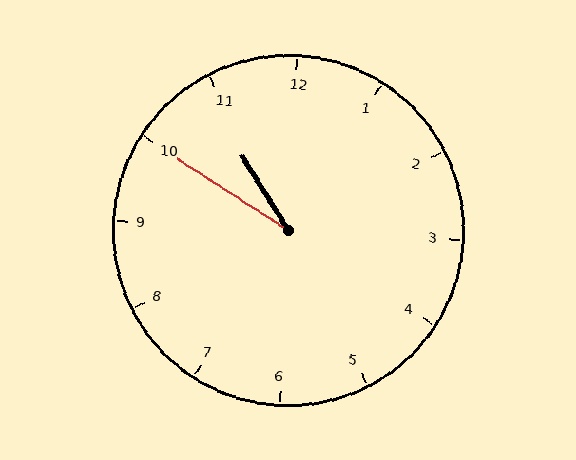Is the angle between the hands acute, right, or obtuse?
It is acute.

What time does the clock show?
10:50.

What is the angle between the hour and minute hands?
Approximately 25 degrees.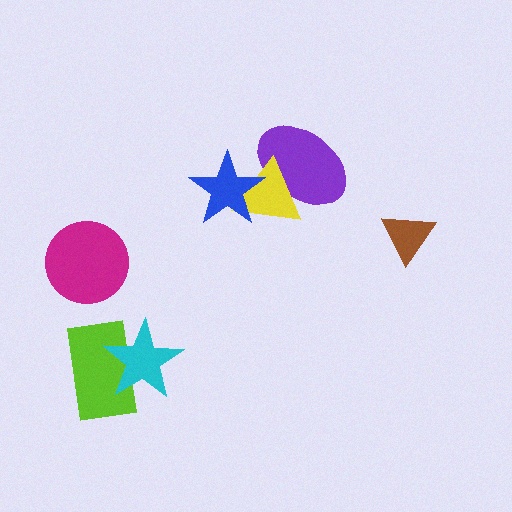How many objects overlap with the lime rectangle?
1 object overlaps with the lime rectangle.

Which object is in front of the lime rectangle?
The cyan star is in front of the lime rectangle.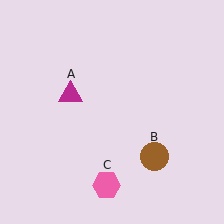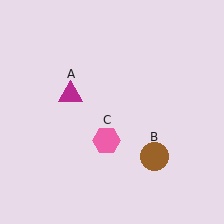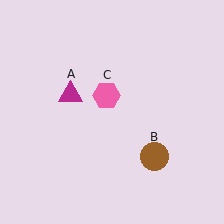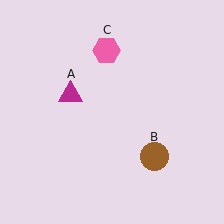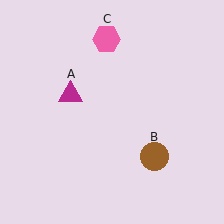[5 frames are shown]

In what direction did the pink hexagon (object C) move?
The pink hexagon (object C) moved up.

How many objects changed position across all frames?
1 object changed position: pink hexagon (object C).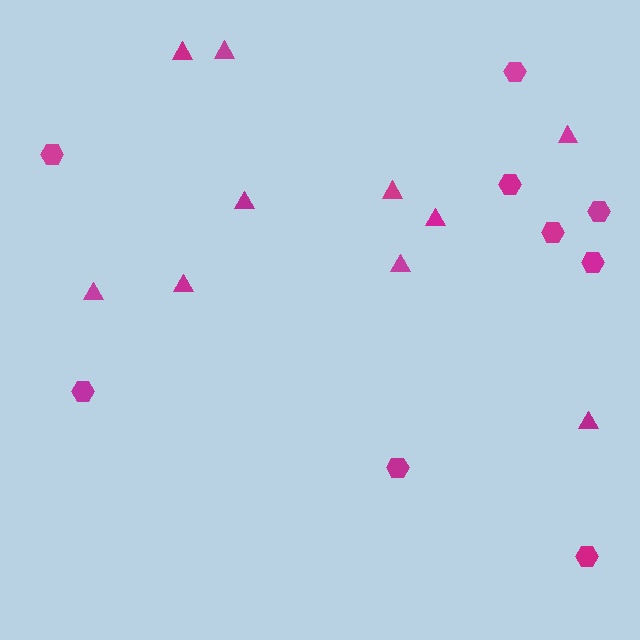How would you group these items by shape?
There are 2 groups: one group of hexagons (9) and one group of triangles (10).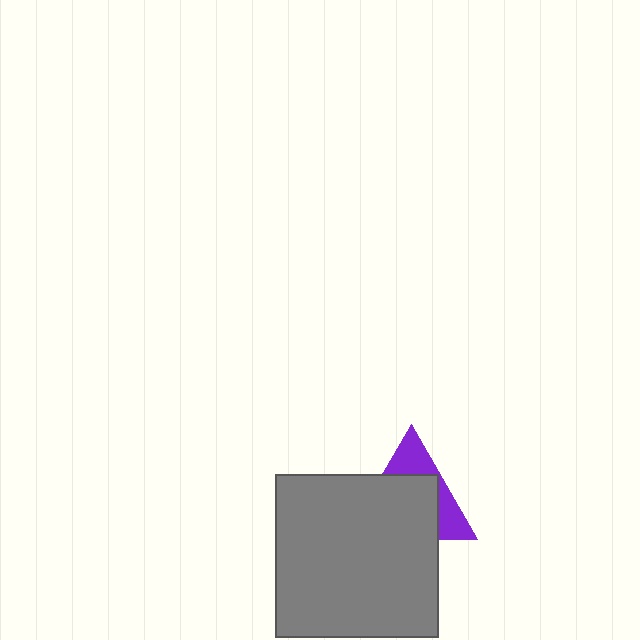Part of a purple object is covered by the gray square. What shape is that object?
It is a triangle.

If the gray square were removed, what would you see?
You would see the complete purple triangle.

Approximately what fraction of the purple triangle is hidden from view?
Roughly 65% of the purple triangle is hidden behind the gray square.